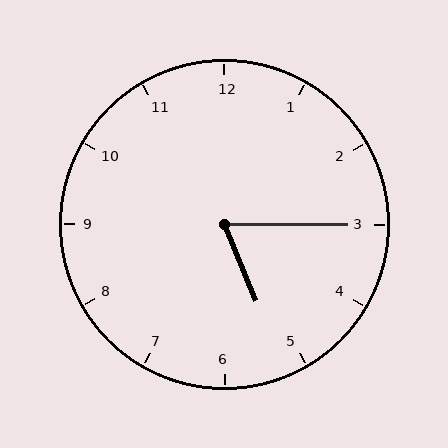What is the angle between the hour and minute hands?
Approximately 68 degrees.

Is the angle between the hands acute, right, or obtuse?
It is acute.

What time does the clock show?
5:15.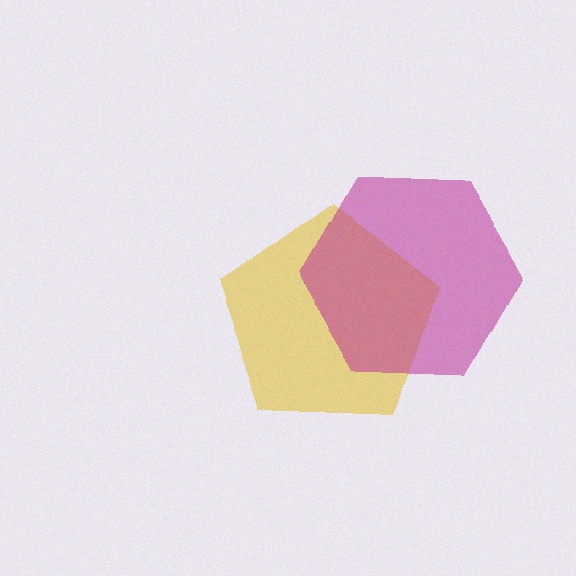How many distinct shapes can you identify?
There are 2 distinct shapes: a yellow pentagon, a magenta hexagon.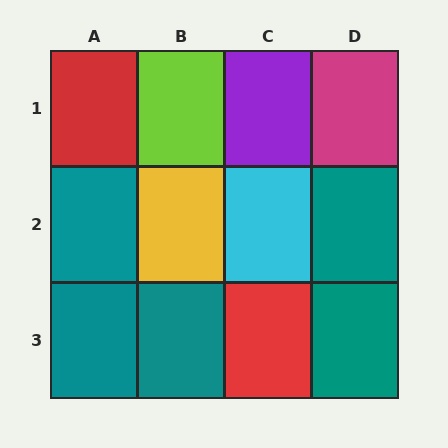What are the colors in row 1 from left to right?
Red, lime, purple, magenta.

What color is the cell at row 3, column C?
Red.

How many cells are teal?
5 cells are teal.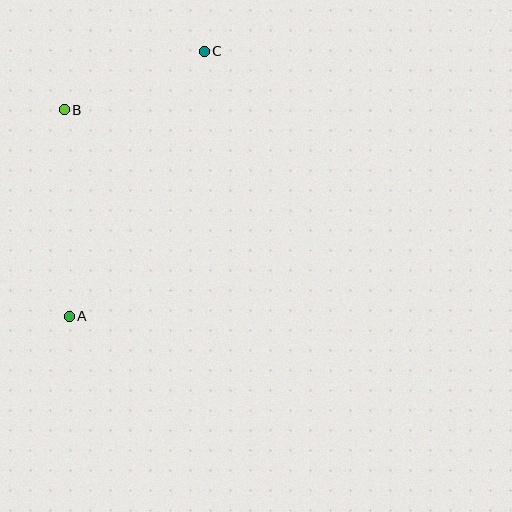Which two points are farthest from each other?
Points A and C are farthest from each other.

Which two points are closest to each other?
Points B and C are closest to each other.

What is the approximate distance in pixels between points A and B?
The distance between A and B is approximately 207 pixels.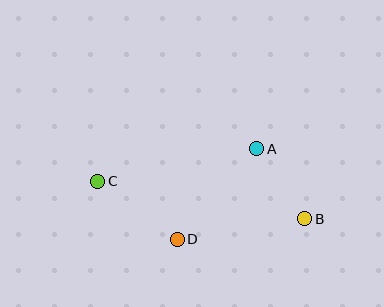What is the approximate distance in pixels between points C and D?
The distance between C and D is approximately 99 pixels.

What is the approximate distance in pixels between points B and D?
The distance between B and D is approximately 129 pixels.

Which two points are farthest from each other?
Points B and C are farthest from each other.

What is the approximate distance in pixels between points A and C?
The distance between A and C is approximately 163 pixels.